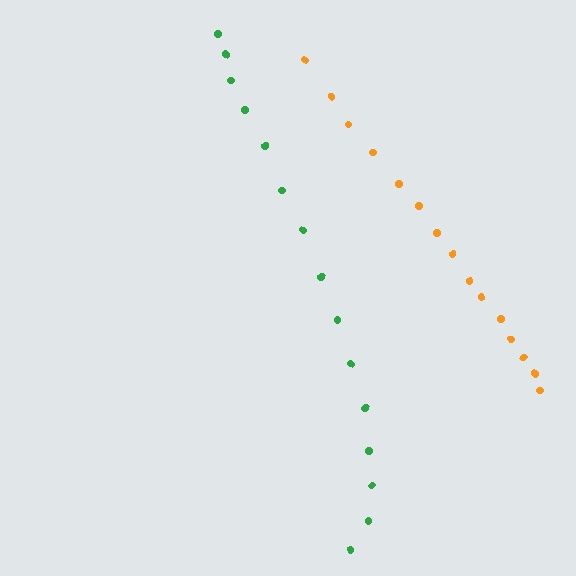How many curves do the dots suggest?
There are 2 distinct paths.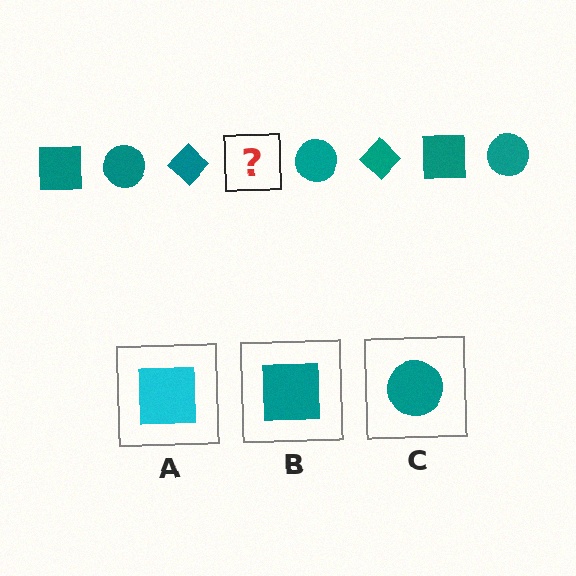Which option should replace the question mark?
Option B.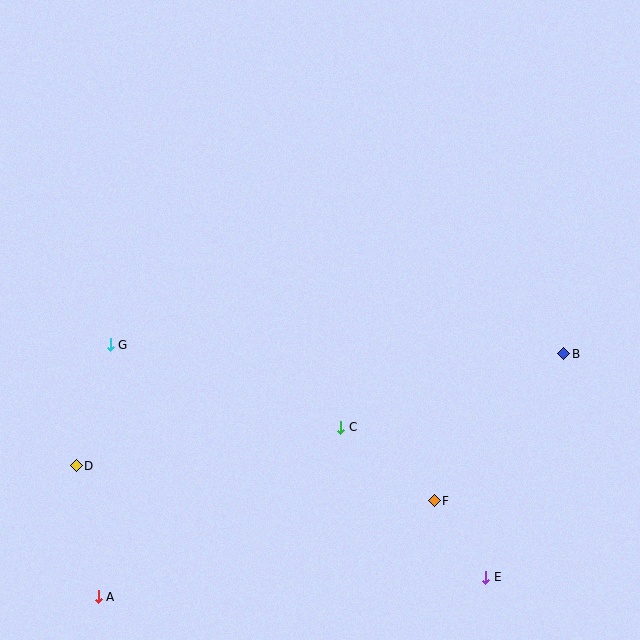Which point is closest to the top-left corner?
Point G is closest to the top-left corner.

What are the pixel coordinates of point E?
Point E is at (486, 577).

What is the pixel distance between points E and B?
The distance between E and B is 237 pixels.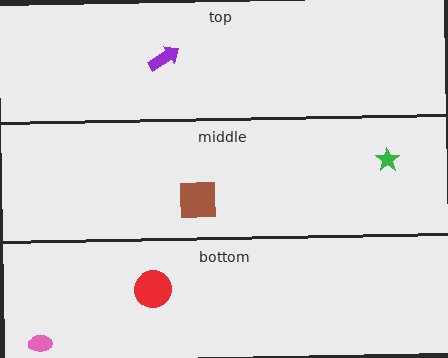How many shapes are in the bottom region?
2.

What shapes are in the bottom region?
The red circle, the pink ellipse.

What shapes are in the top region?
The purple arrow.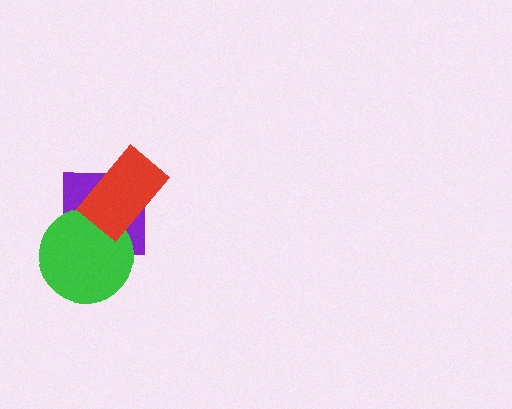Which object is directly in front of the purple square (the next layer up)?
The green circle is directly in front of the purple square.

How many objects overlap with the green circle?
2 objects overlap with the green circle.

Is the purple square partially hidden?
Yes, it is partially covered by another shape.